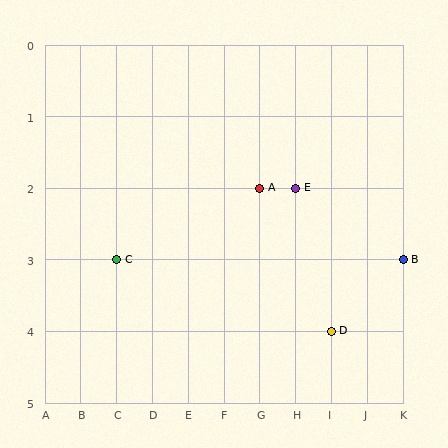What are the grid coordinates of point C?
Point C is at grid coordinates (C, 3).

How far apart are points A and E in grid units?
Points A and E are 1 column apart.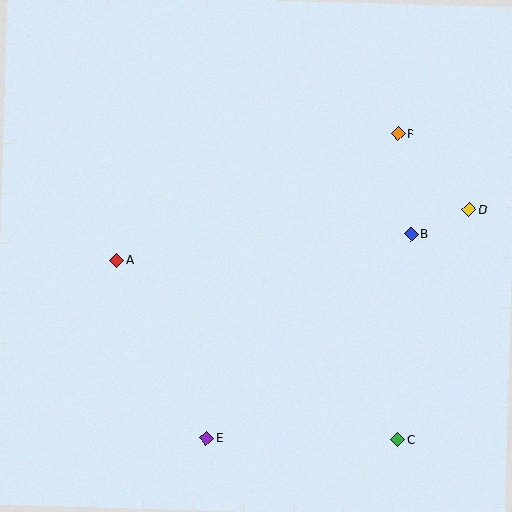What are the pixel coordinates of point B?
Point B is at (411, 234).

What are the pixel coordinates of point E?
Point E is at (206, 438).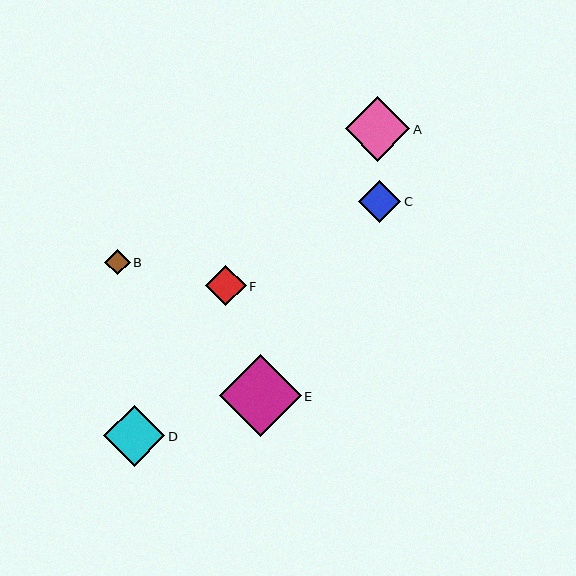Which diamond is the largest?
Diamond E is the largest with a size of approximately 82 pixels.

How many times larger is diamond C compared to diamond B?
Diamond C is approximately 1.7 times the size of diamond B.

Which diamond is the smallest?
Diamond B is the smallest with a size of approximately 25 pixels.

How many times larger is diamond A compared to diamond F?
Diamond A is approximately 1.6 times the size of diamond F.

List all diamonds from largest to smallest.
From largest to smallest: E, A, D, C, F, B.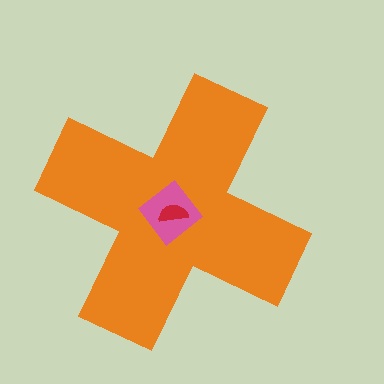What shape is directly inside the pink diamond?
The red semicircle.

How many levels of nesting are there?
3.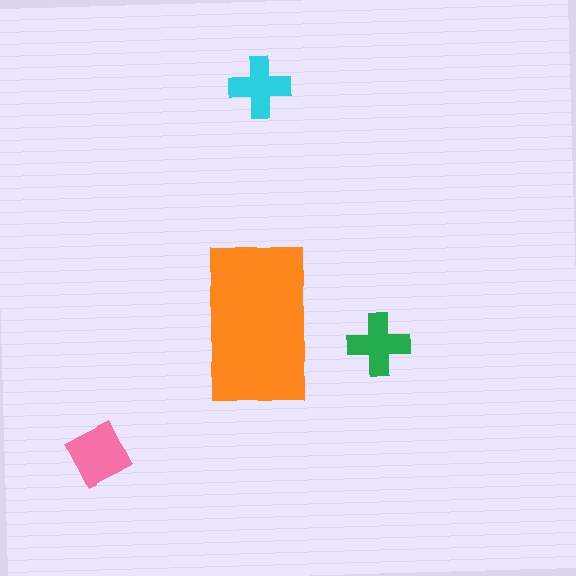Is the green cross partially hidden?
No, the green cross is fully visible.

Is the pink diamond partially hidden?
No, the pink diamond is fully visible.